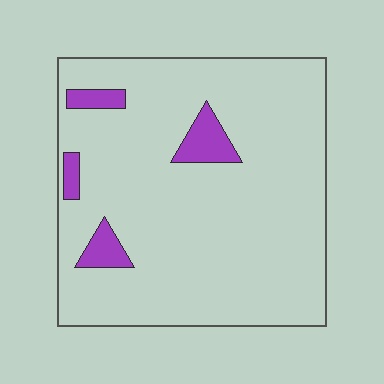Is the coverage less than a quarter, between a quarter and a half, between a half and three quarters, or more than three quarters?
Less than a quarter.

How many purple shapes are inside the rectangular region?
4.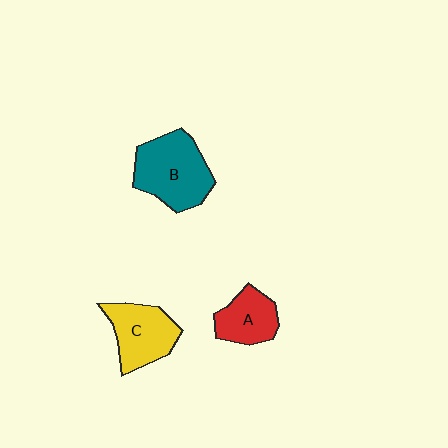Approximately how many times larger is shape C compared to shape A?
Approximately 1.3 times.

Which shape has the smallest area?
Shape A (red).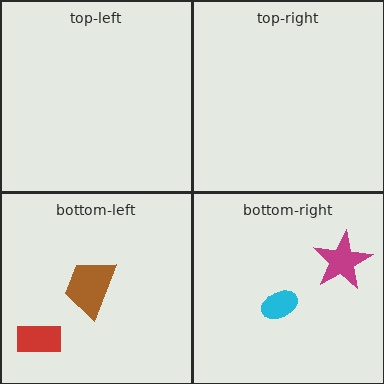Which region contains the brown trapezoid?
The bottom-left region.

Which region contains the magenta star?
The bottom-right region.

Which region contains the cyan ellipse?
The bottom-right region.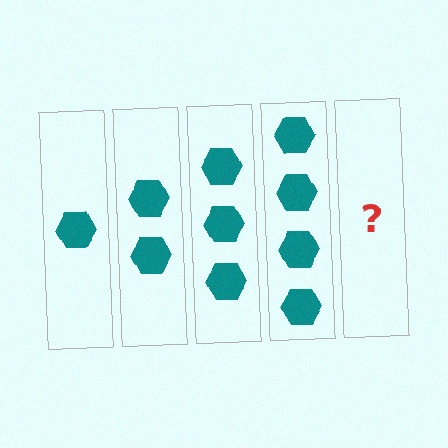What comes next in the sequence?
The next element should be 5 hexagons.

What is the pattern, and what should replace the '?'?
The pattern is that each step adds one more hexagon. The '?' should be 5 hexagons.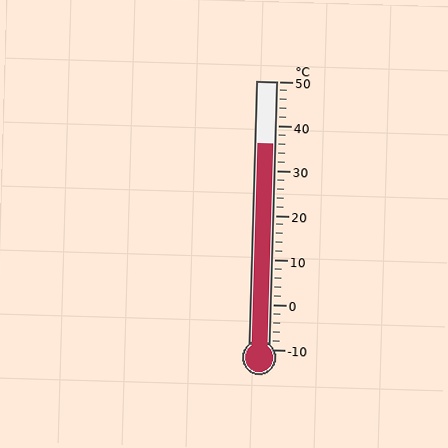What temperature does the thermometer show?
The thermometer shows approximately 36°C.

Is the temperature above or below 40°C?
The temperature is below 40°C.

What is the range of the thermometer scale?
The thermometer scale ranges from -10°C to 50°C.